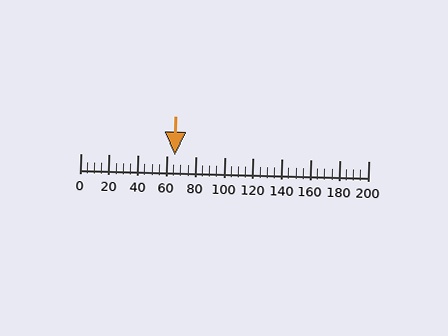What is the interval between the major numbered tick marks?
The major tick marks are spaced 20 units apart.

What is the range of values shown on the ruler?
The ruler shows values from 0 to 200.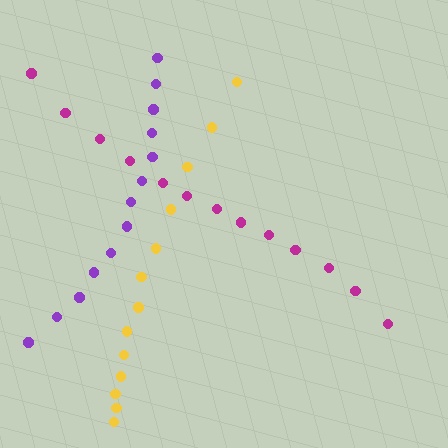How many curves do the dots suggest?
There are 3 distinct paths.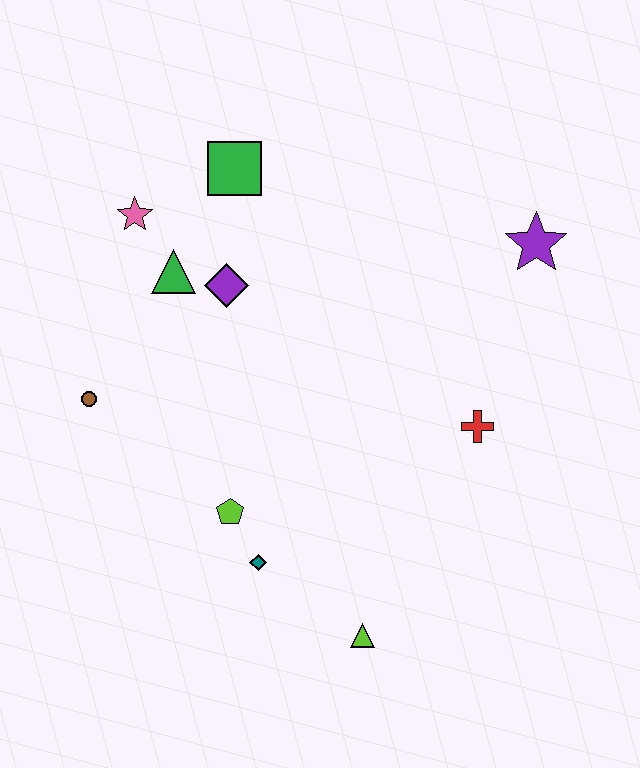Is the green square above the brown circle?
Yes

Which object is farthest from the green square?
The lime triangle is farthest from the green square.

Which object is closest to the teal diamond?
The lime pentagon is closest to the teal diamond.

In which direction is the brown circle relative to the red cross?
The brown circle is to the left of the red cross.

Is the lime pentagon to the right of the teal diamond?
No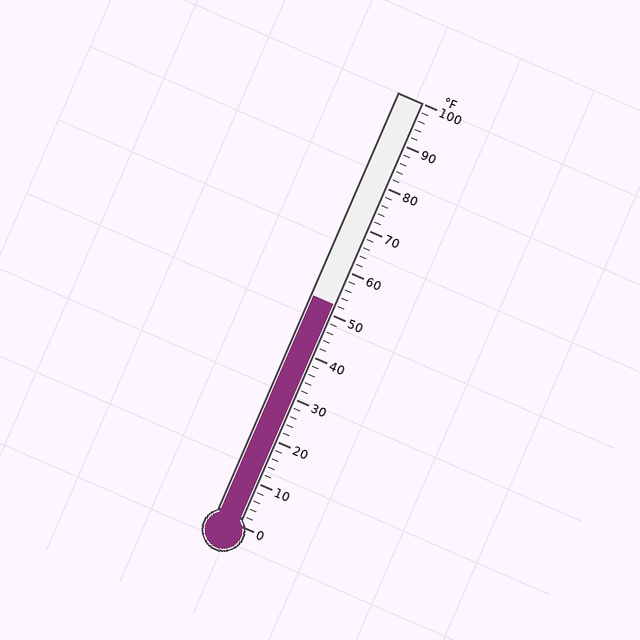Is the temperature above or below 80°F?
The temperature is below 80°F.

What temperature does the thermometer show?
The thermometer shows approximately 52°F.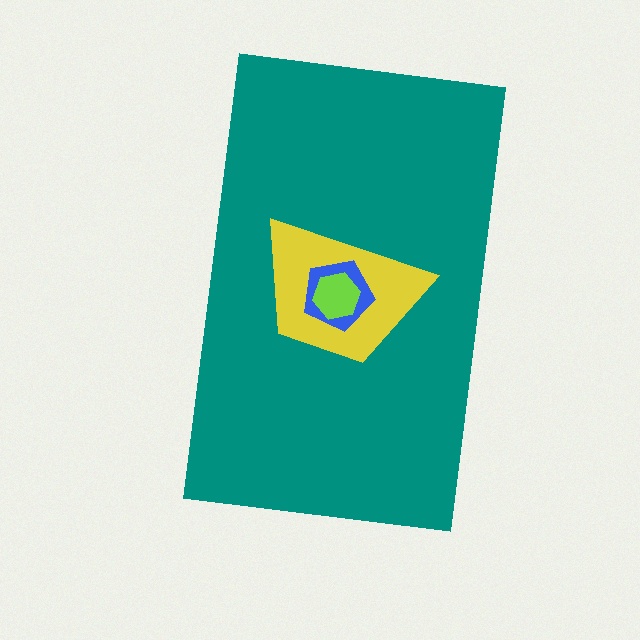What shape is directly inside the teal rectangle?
The yellow trapezoid.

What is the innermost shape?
The lime hexagon.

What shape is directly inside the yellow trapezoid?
The blue pentagon.